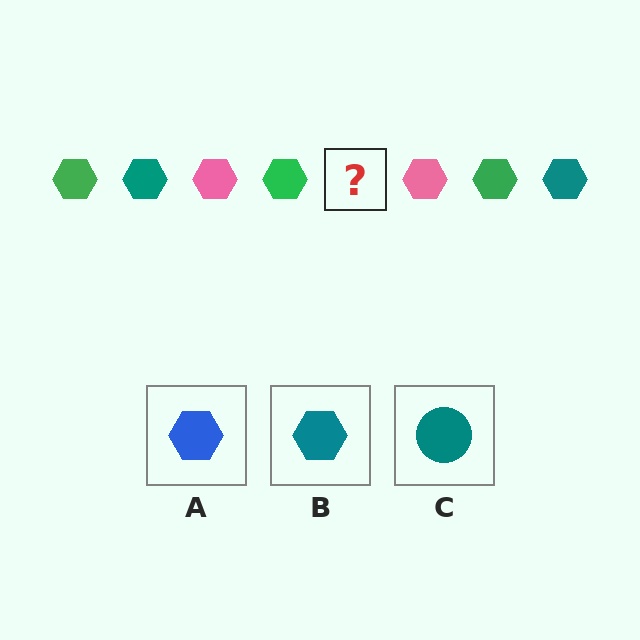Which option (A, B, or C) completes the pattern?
B.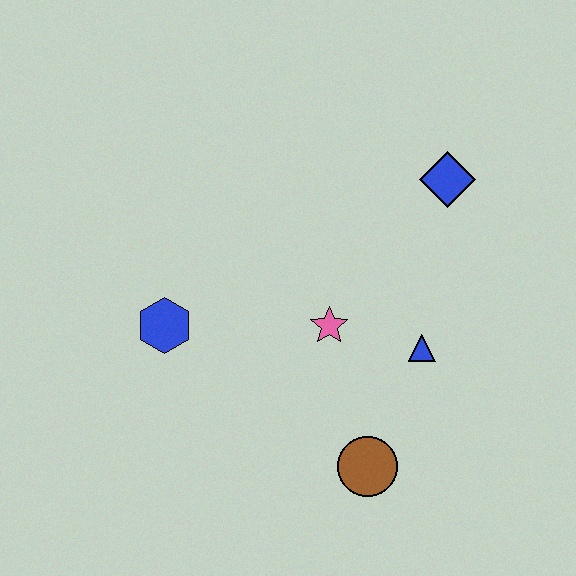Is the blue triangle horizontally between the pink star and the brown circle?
No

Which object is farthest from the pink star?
The blue diamond is farthest from the pink star.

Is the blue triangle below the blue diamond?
Yes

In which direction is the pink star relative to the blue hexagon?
The pink star is to the right of the blue hexagon.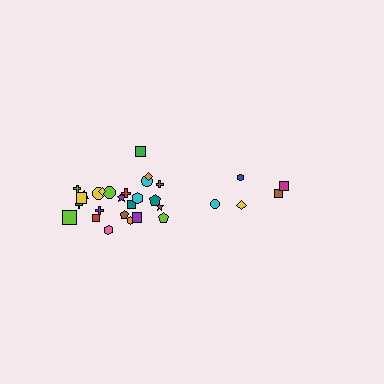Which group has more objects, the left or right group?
The left group.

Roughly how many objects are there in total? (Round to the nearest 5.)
Roughly 30 objects in total.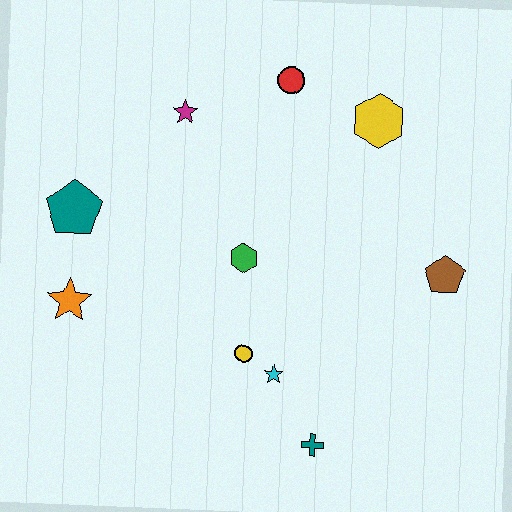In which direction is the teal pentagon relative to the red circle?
The teal pentagon is to the left of the red circle.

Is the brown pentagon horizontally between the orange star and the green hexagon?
No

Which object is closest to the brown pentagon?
The yellow hexagon is closest to the brown pentagon.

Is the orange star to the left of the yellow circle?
Yes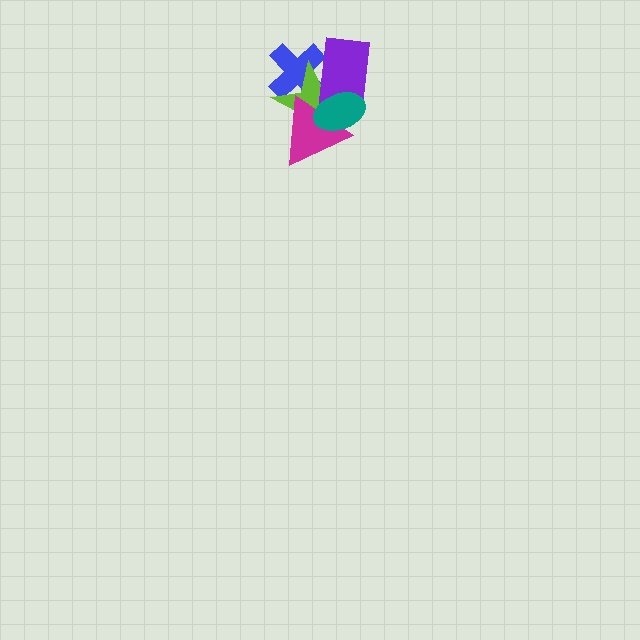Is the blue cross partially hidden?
Yes, it is partially covered by another shape.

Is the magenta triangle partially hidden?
Yes, it is partially covered by another shape.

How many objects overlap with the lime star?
4 objects overlap with the lime star.